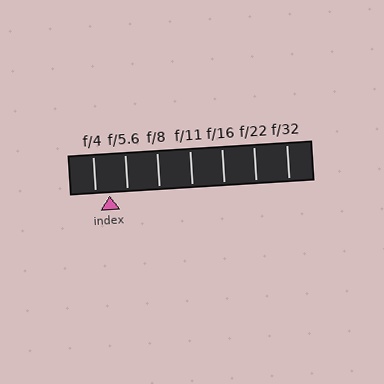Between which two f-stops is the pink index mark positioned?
The index mark is between f/4 and f/5.6.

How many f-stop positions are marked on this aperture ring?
There are 7 f-stop positions marked.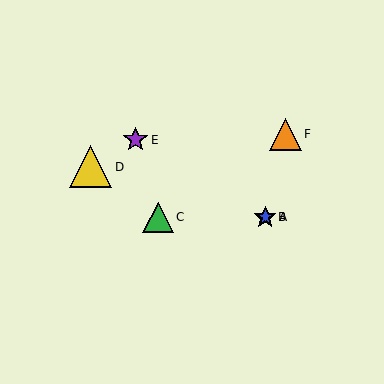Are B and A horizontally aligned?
Yes, both are at y≈217.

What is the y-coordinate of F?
Object F is at y≈134.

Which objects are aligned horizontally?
Objects A, B, C are aligned horizontally.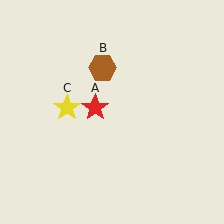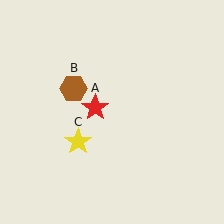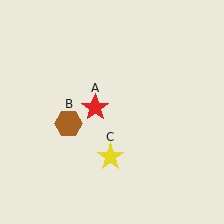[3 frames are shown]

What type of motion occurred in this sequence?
The brown hexagon (object B), yellow star (object C) rotated counterclockwise around the center of the scene.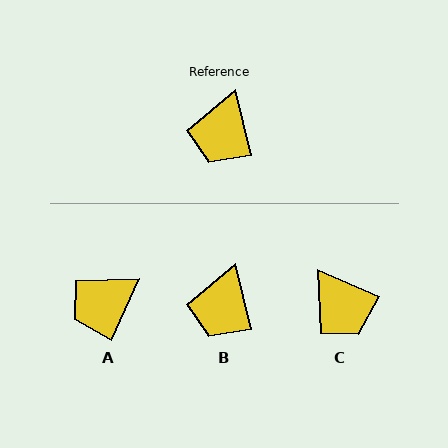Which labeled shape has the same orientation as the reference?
B.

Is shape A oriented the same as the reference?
No, it is off by about 37 degrees.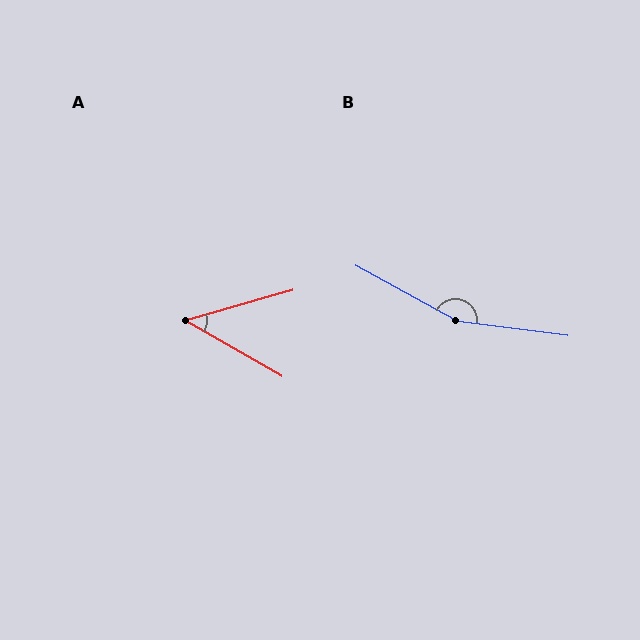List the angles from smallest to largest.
A (46°), B (159°).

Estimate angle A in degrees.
Approximately 46 degrees.